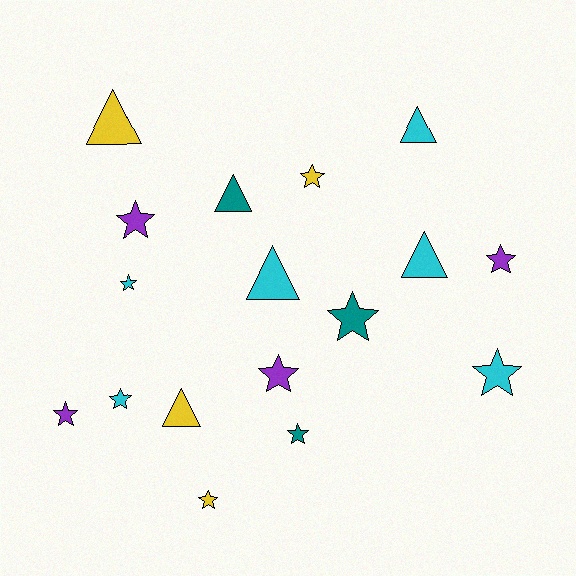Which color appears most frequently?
Cyan, with 6 objects.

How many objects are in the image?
There are 17 objects.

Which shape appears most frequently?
Star, with 11 objects.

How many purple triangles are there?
There are no purple triangles.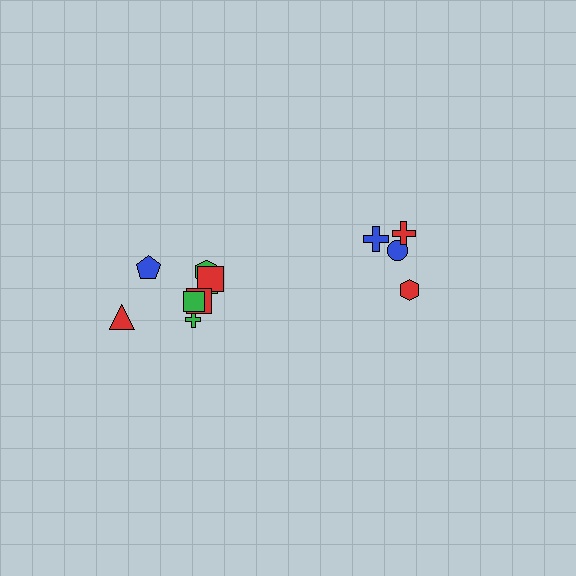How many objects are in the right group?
There are 4 objects.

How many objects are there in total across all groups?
There are 12 objects.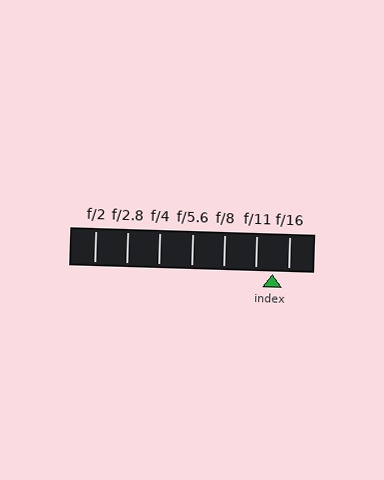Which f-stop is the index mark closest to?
The index mark is closest to f/16.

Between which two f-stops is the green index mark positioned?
The index mark is between f/11 and f/16.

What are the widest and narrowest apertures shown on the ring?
The widest aperture shown is f/2 and the narrowest is f/16.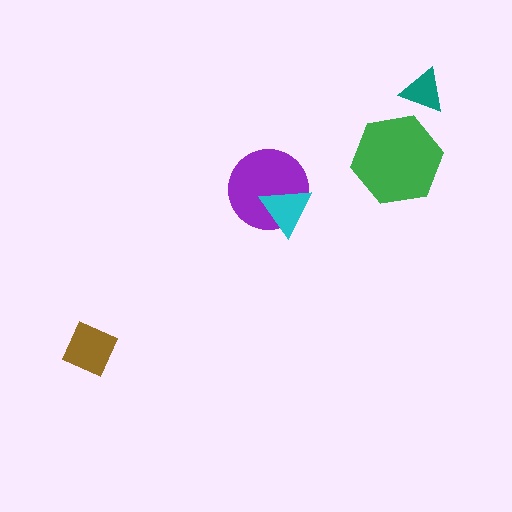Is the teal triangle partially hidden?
No, no other shape covers it.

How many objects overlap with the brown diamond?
0 objects overlap with the brown diamond.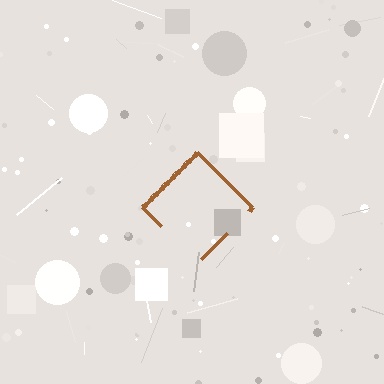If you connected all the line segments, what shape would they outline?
They would outline a diamond.